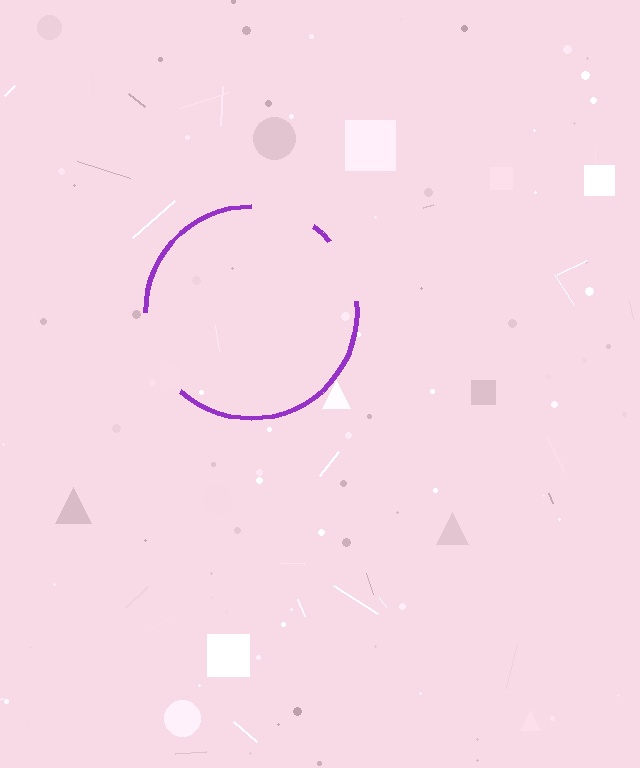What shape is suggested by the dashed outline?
The dashed outline suggests a circle.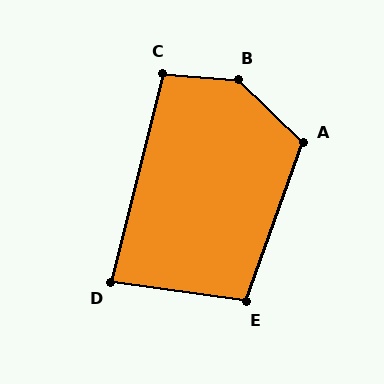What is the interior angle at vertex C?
Approximately 100 degrees (obtuse).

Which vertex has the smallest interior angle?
D, at approximately 84 degrees.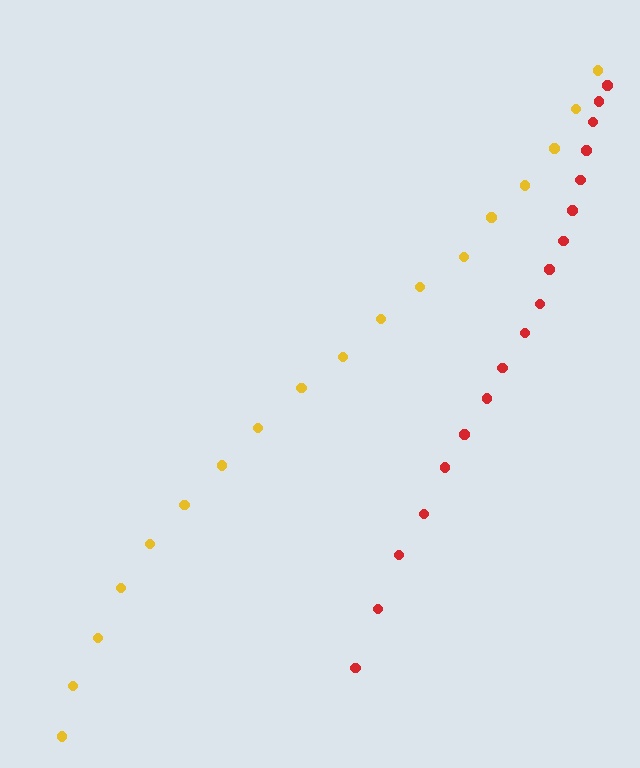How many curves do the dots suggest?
There are 2 distinct paths.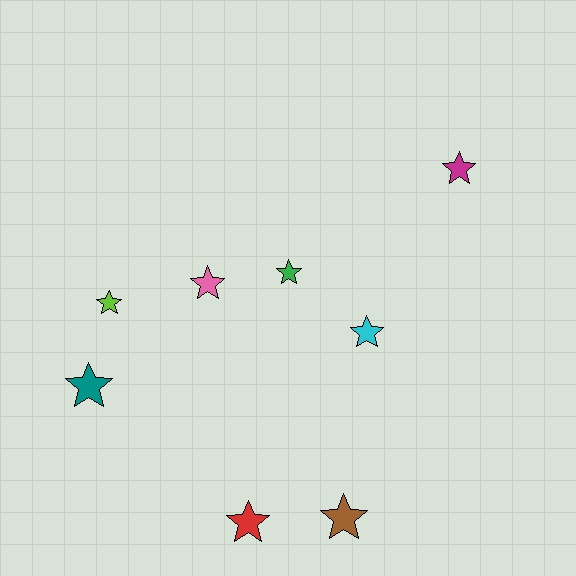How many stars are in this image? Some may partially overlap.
There are 8 stars.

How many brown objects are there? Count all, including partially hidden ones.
There is 1 brown object.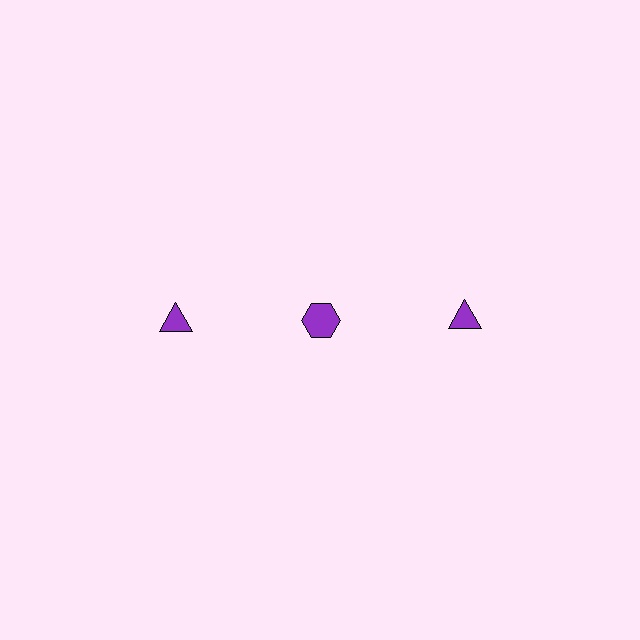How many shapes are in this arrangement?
There are 3 shapes arranged in a grid pattern.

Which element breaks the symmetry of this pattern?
The purple hexagon in the top row, second from left column breaks the symmetry. All other shapes are purple triangles.